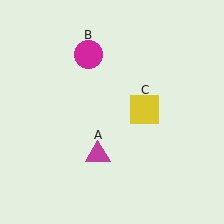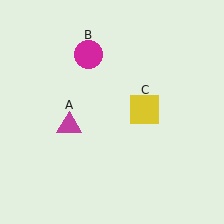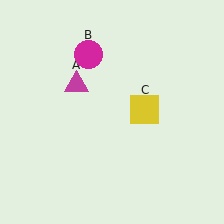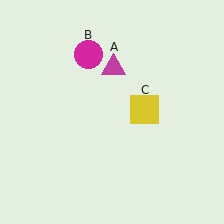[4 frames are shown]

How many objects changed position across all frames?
1 object changed position: magenta triangle (object A).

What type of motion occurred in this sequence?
The magenta triangle (object A) rotated clockwise around the center of the scene.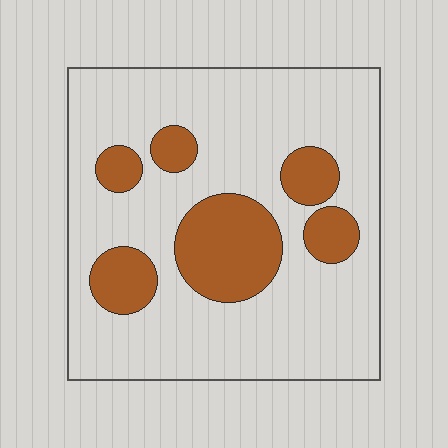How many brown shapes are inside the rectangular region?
6.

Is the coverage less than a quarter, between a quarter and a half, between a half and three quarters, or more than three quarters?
Less than a quarter.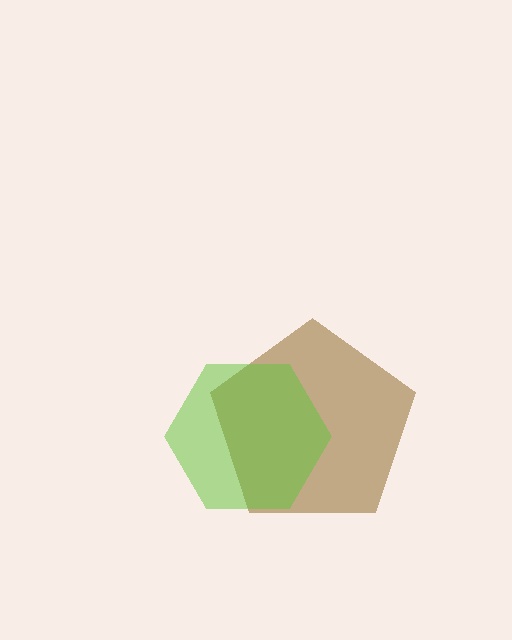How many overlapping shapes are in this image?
There are 2 overlapping shapes in the image.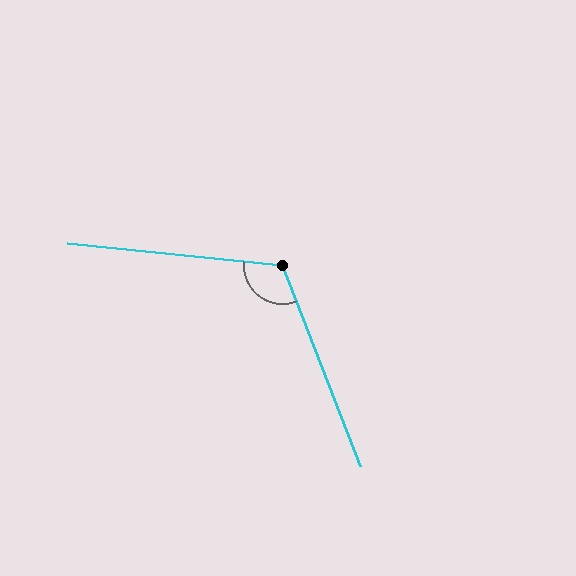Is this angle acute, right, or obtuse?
It is obtuse.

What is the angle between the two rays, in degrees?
Approximately 117 degrees.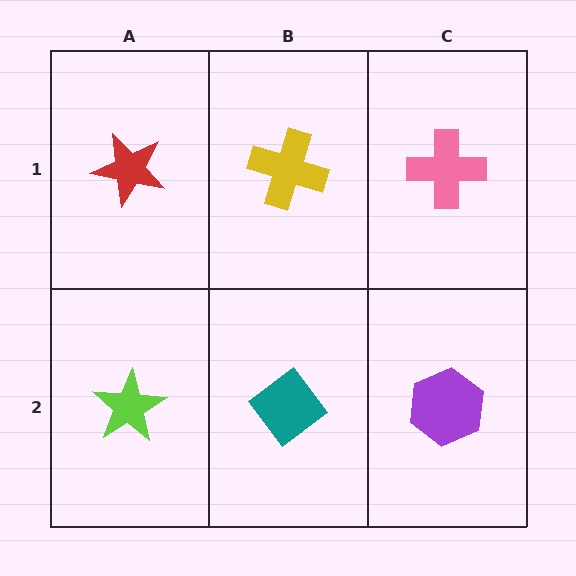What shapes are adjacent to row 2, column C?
A pink cross (row 1, column C), a teal diamond (row 2, column B).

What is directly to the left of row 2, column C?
A teal diamond.